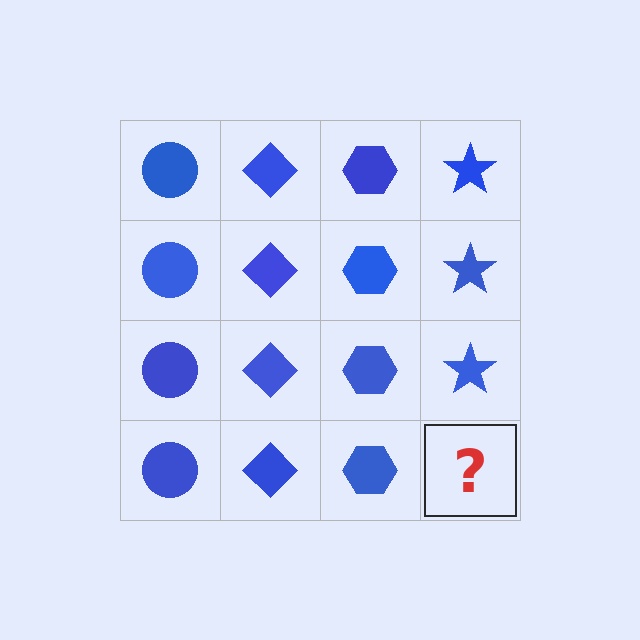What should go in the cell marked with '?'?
The missing cell should contain a blue star.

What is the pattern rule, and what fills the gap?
The rule is that each column has a consistent shape. The gap should be filled with a blue star.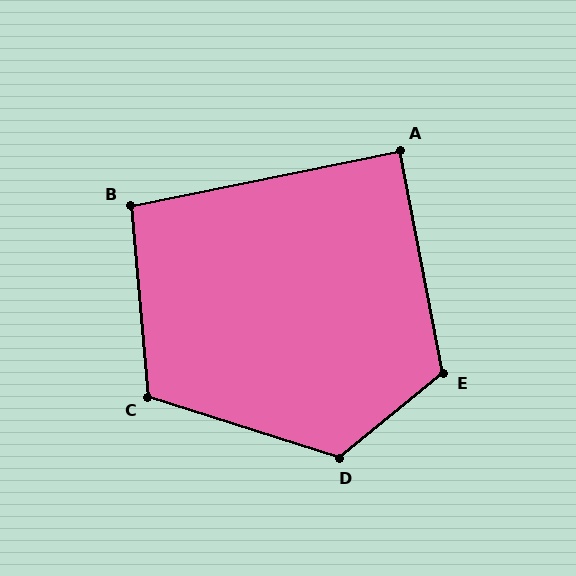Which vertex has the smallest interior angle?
A, at approximately 89 degrees.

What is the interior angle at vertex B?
Approximately 96 degrees (obtuse).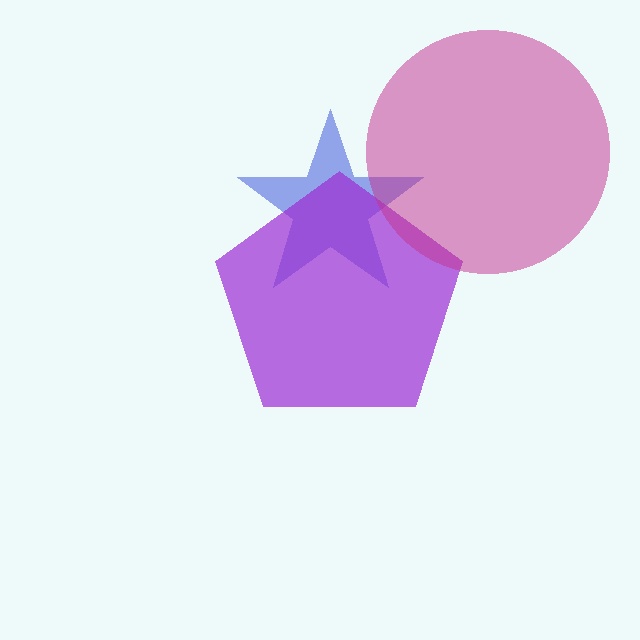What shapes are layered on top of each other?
The layered shapes are: a blue star, a purple pentagon, a magenta circle.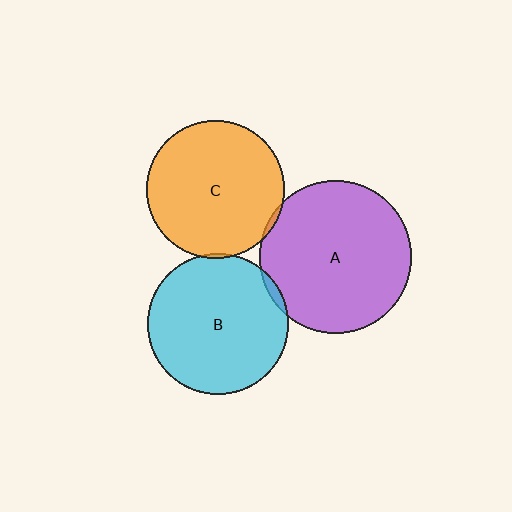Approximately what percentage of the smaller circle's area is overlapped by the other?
Approximately 5%.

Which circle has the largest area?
Circle A (purple).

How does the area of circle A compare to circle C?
Approximately 1.2 times.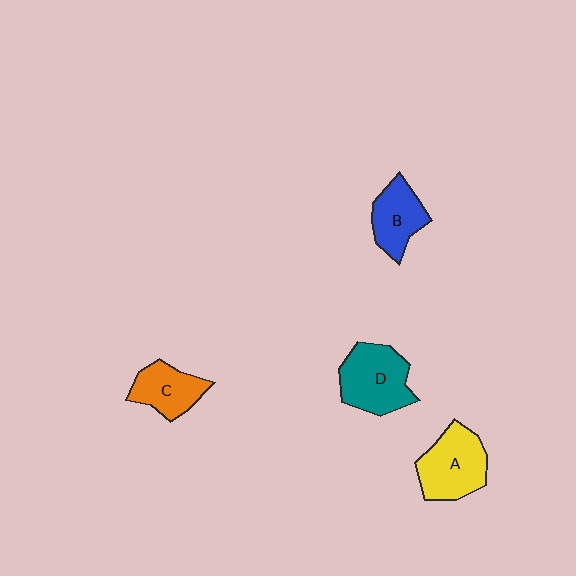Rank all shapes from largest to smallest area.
From largest to smallest: D (teal), A (yellow), B (blue), C (orange).